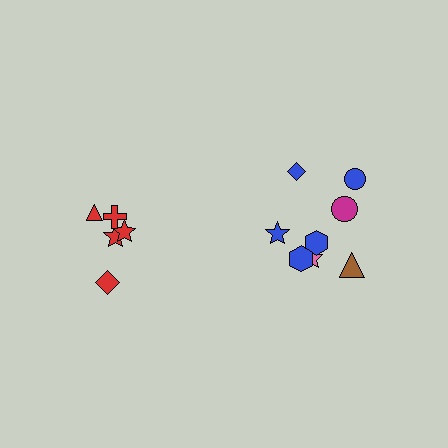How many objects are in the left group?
There are 5 objects.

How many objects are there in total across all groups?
There are 13 objects.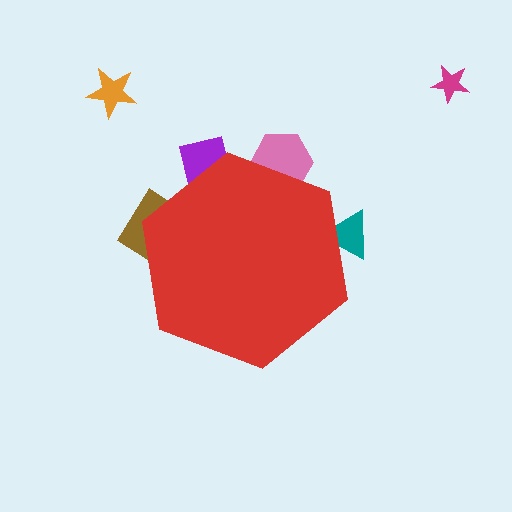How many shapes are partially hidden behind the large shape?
4 shapes are partially hidden.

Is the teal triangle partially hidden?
Yes, the teal triangle is partially hidden behind the red hexagon.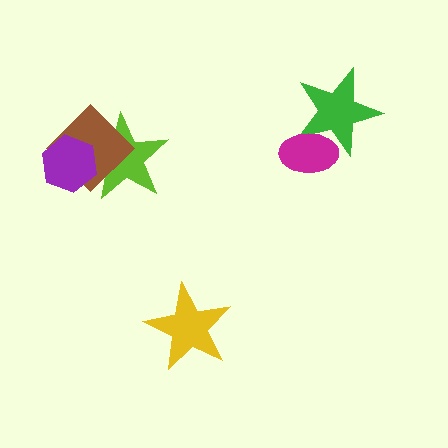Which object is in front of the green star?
The magenta ellipse is in front of the green star.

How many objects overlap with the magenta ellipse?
1 object overlaps with the magenta ellipse.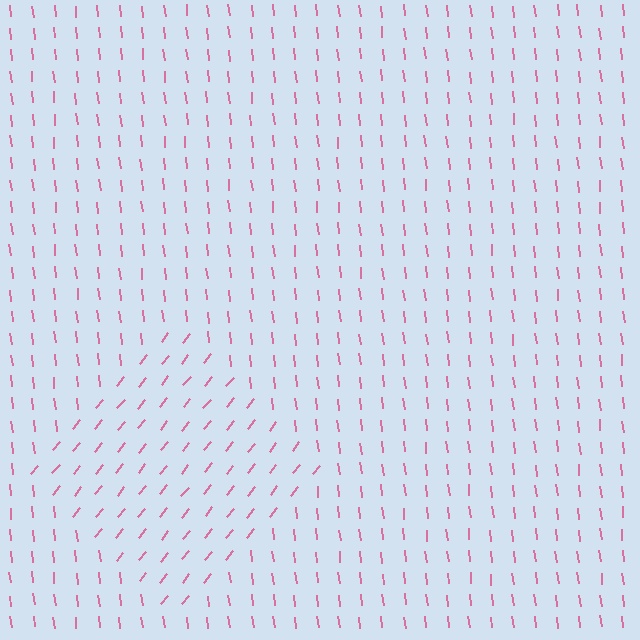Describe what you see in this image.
The image is filled with small pink line segments. A diamond region in the image has lines oriented differently from the surrounding lines, creating a visible texture boundary.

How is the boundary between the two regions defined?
The boundary is defined purely by a change in line orientation (approximately 45 degrees difference). All lines are the same color and thickness.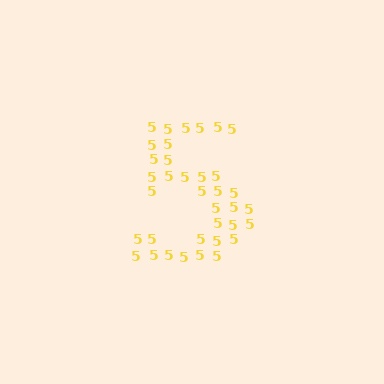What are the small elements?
The small elements are digit 5's.